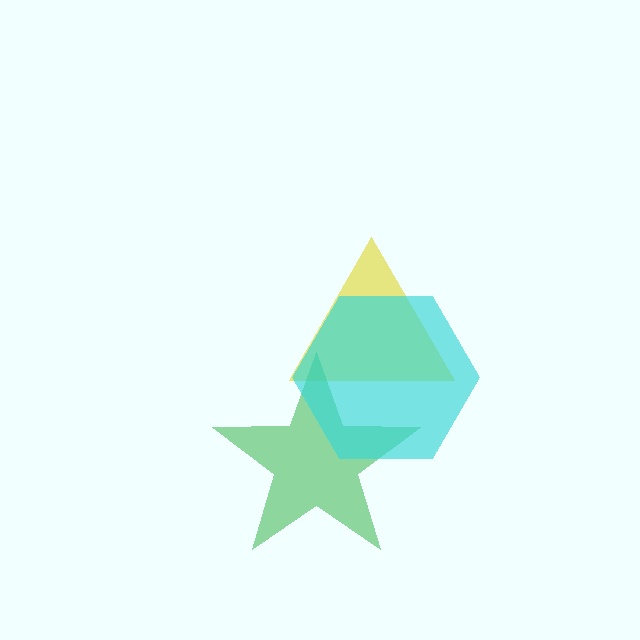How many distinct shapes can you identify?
There are 3 distinct shapes: a yellow triangle, a green star, a cyan hexagon.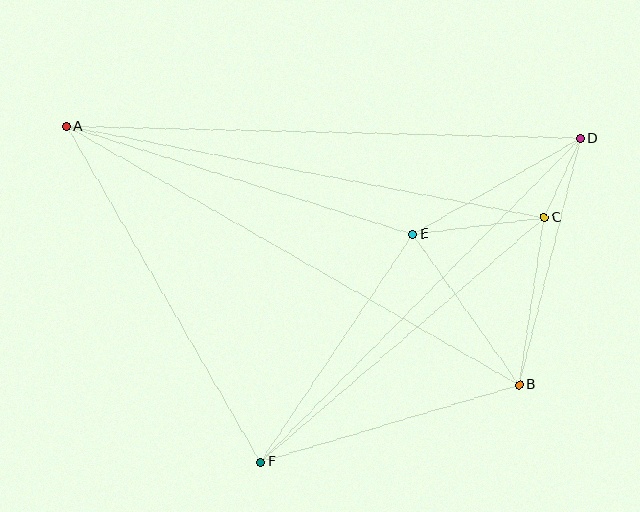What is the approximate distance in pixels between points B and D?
The distance between B and D is approximately 254 pixels.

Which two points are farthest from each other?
Points A and B are farthest from each other.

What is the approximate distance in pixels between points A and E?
The distance between A and E is approximately 363 pixels.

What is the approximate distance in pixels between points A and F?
The distance between A and F is approximately 387 pixels.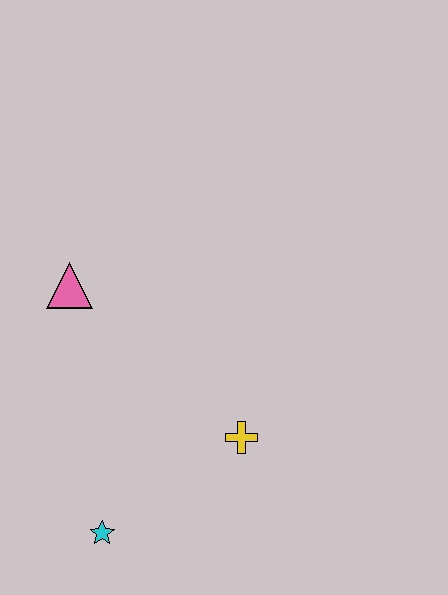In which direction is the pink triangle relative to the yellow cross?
The pink triangle is to the left of the yellow cross.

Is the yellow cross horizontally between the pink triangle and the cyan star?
No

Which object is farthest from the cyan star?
The pink triangle is farthest from the cyan star.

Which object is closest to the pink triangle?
The yellow cross is closest to the pink triangle.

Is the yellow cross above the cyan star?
Yes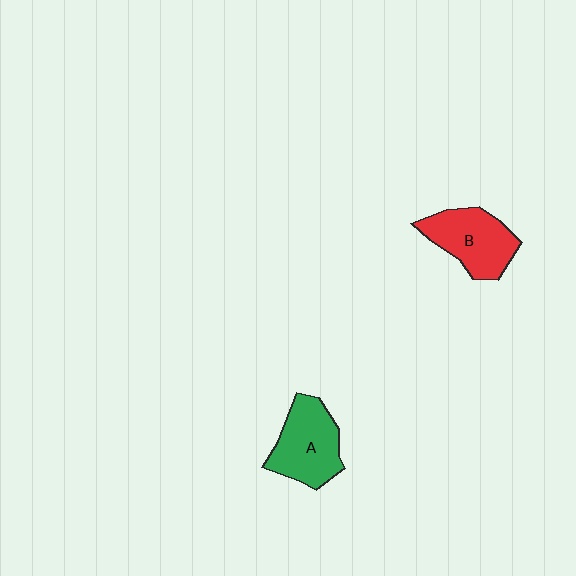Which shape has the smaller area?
Shape B (red).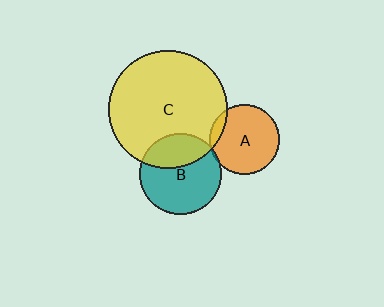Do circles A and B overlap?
Yes.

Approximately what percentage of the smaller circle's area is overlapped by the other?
Approximately 5%.